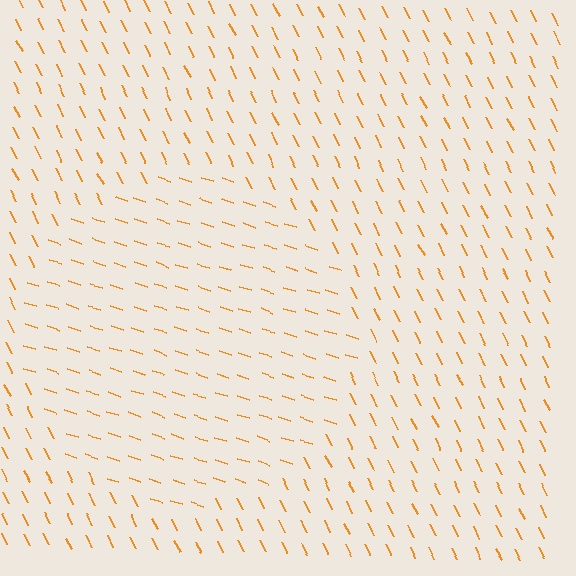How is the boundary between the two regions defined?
The boundary is defined purely by a change in line orientation (approximately 45 degrees difference). All lines are the same color and thickness.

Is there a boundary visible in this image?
Yes, there is a texture boundary formed by a change in line orientation.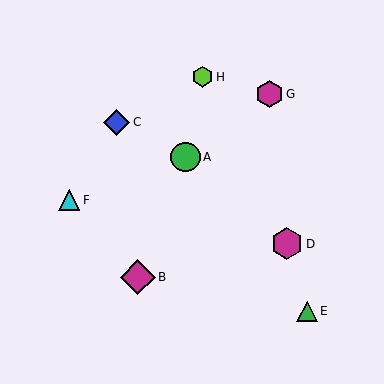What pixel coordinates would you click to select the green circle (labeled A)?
Click at (185, 157) to select the green circle A.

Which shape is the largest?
The magenta diamond (labeled B) is the largest.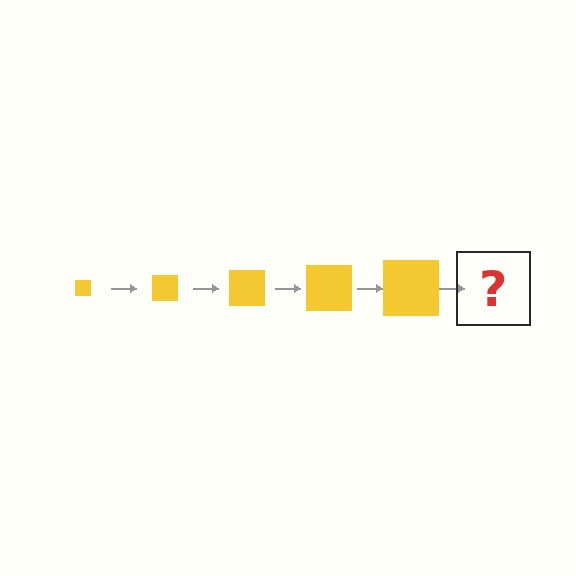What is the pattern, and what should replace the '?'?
The pattern is that the square gets progressively larger each step. The '?' should be a yellow square, larger than the previous one.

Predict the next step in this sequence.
The next step is a yellow square, larger than the previous one.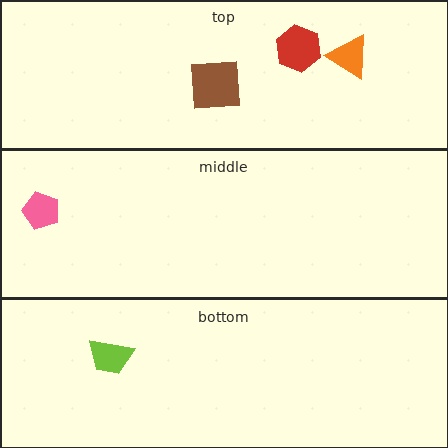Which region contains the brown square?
The top region.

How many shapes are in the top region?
3.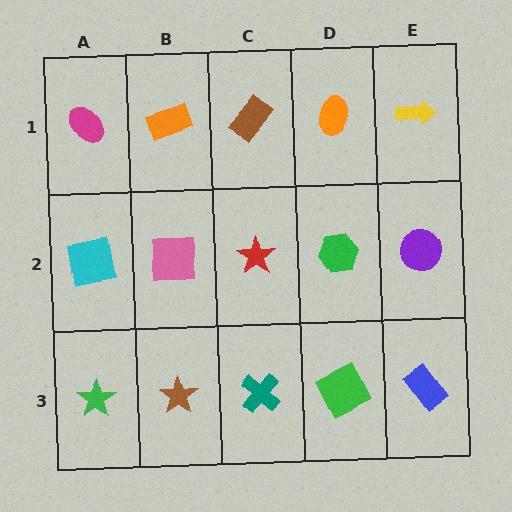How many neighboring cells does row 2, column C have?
4.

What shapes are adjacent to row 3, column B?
A pink square (row 2, column B), a green star (row 3, column A), a teal cross (row 3, column C).